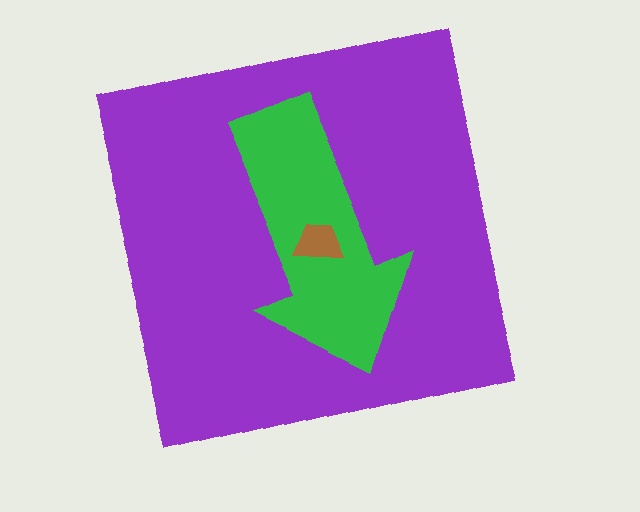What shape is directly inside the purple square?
The green arrow.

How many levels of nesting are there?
3.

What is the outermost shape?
The purple square.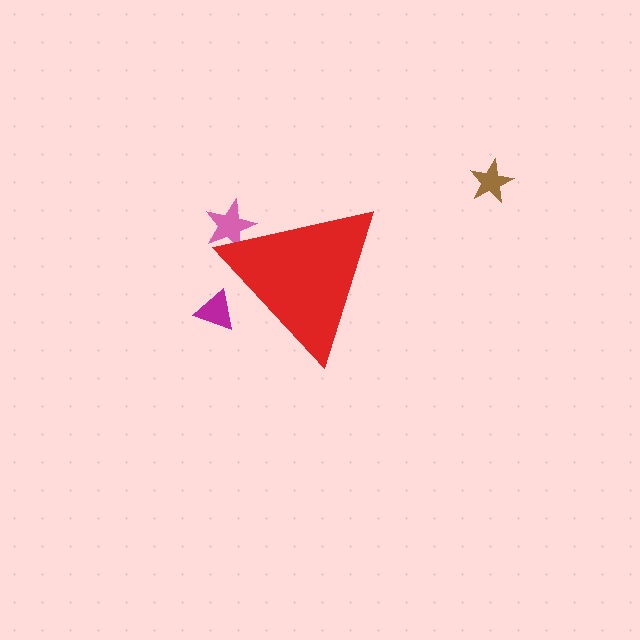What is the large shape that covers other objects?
A red triangle.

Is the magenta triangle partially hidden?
Yes, the magenta triangle is partially hidden behind the red triangle.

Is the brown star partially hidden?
No, the brown star is fully visible.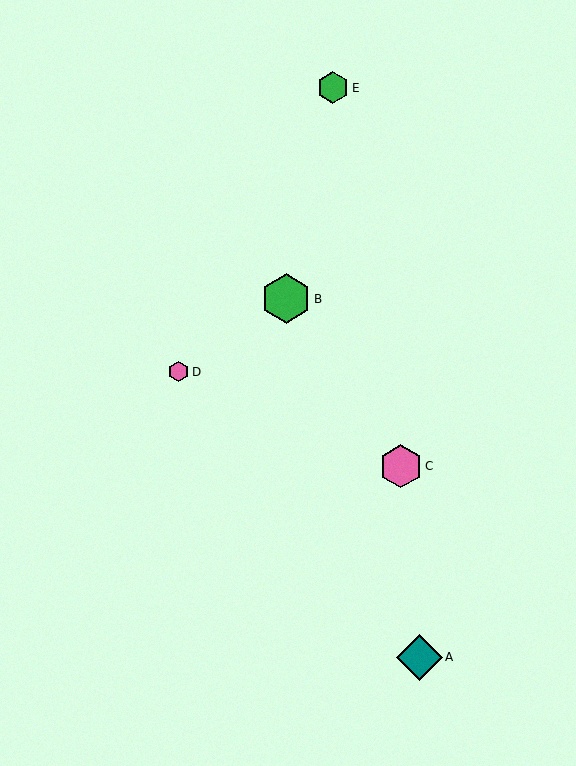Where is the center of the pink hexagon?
The center of the pink hexagon is at (178, 372).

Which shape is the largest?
The green hexagon (labeled B) is the largest.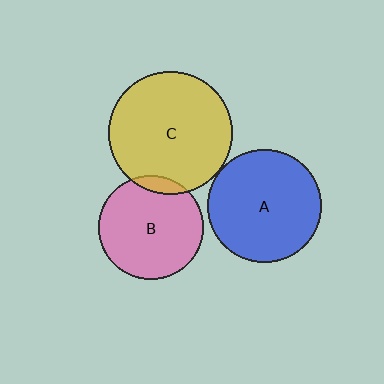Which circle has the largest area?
Circle C (yellow).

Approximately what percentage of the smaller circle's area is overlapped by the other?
Approximately 10%.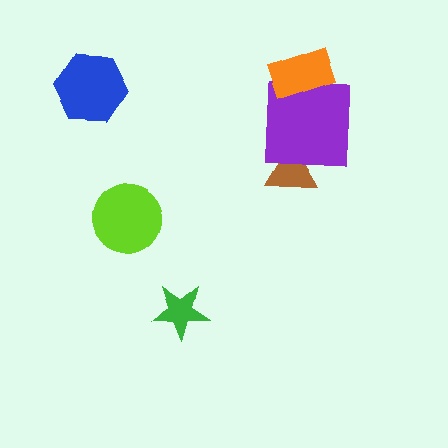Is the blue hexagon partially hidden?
No, no other shape covers it.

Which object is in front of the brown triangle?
The purple square is in front of the brown triangle.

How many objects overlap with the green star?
0 objects overlap with the green star.